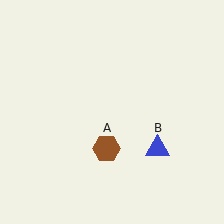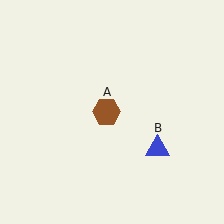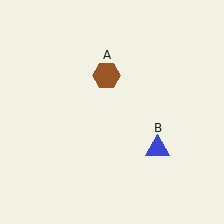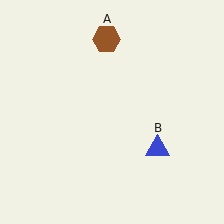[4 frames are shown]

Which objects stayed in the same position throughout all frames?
Blue triangle (object B) remained stationary.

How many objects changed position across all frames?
1 object changed position: brown hexagon (object A).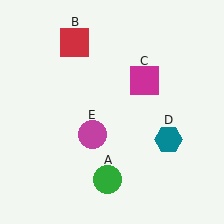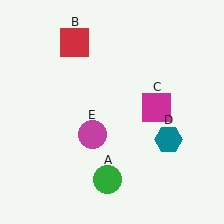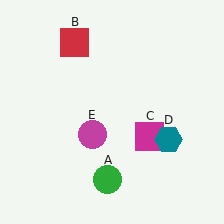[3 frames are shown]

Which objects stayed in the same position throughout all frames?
Green circle (object A) and red square (object B) and teal hexagon (object D) and magenta circle (object E) remained stationary.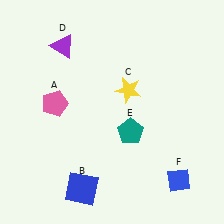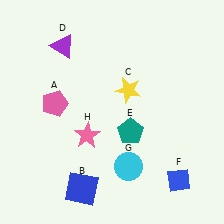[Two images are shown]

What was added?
A cyan circle (G), a pink star (H) were added in Image 2.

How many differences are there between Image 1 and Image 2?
There are 2 differences between the two images.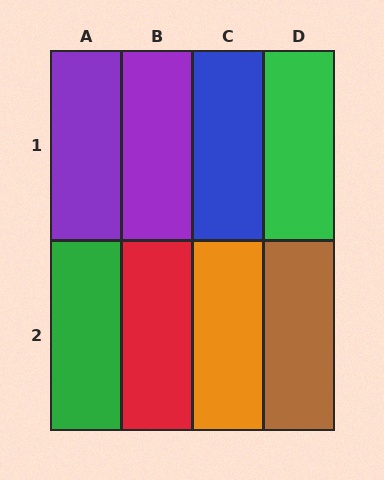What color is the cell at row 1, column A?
Purple.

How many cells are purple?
2 cells are purple.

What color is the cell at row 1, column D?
Green.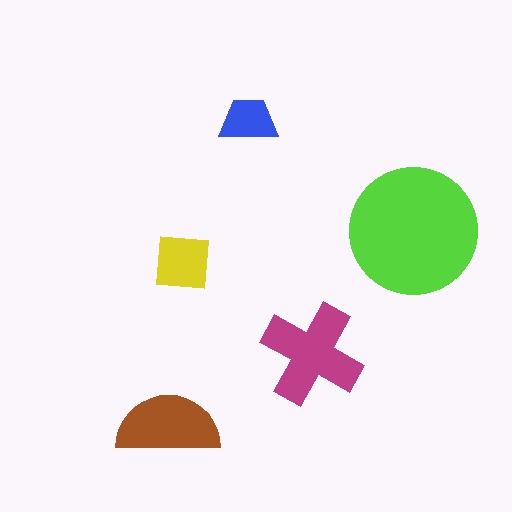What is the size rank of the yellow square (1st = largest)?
4th.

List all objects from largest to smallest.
The lime circle, the magenta cross, the brown semicircle, the yellow square, the blue trapezoid.